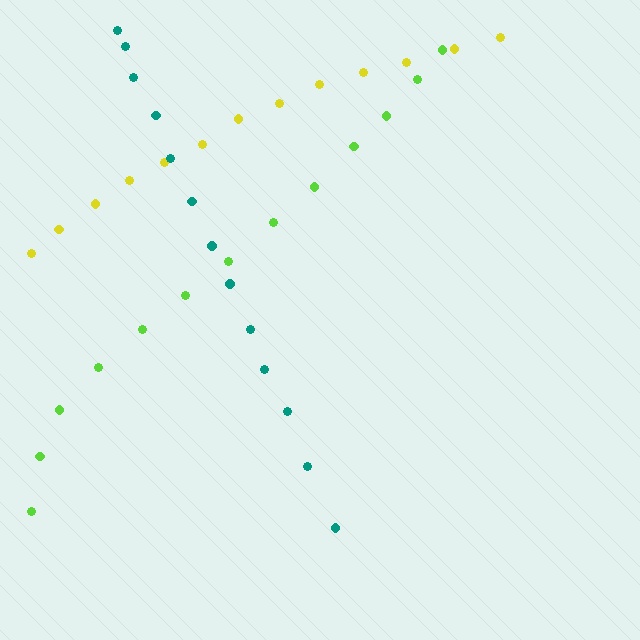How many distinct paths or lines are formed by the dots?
There are 3 distinct paths.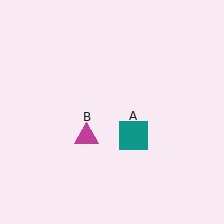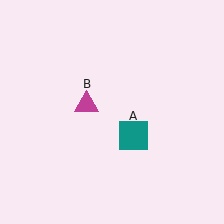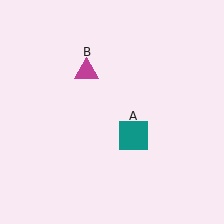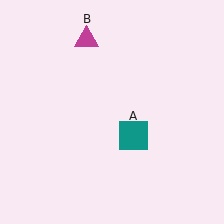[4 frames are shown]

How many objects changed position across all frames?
1 object changed position: magenta triangle (object B).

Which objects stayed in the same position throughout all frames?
Teal square (object A) remained stationary.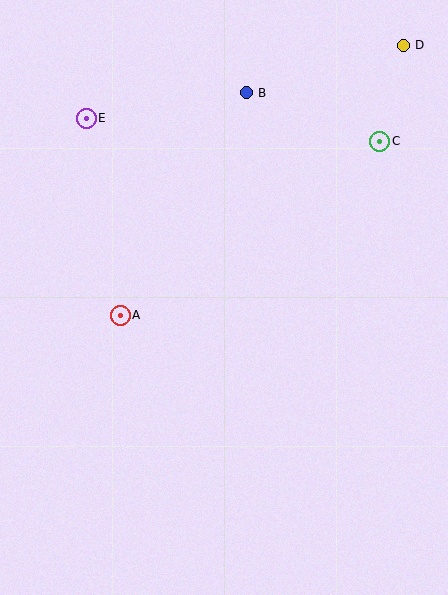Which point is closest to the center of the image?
Point A at (120, 315) is closest to the center.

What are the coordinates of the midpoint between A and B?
The midpoint between A and B is at (183, 204).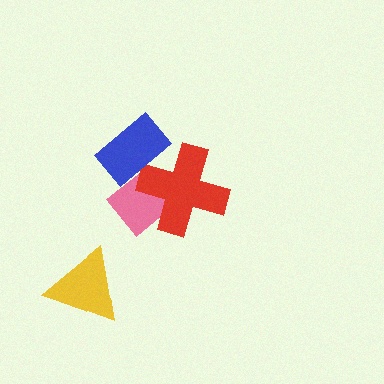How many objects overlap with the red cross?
2 objects overlap with the red cross.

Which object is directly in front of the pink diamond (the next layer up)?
The red cross is directly in front of the pink diamond.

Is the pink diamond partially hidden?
Yes, it is partially covered by another shape.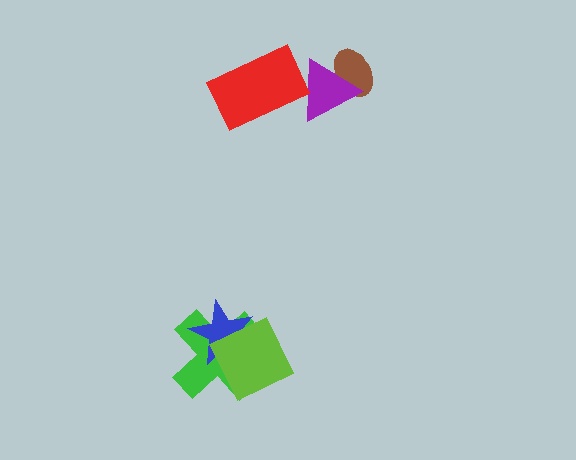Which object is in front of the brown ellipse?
The purple triangle is in front of the brown ellipse.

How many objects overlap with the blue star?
2 objects overlap with the blue star.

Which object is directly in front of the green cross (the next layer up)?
The blue star is directly in front of the green cross.